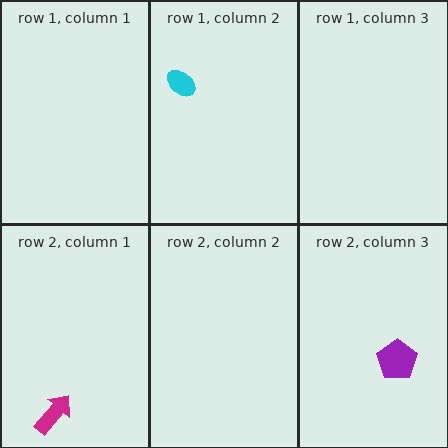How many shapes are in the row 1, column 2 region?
1.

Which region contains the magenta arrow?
The row 2, column 1 region.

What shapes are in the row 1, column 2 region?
The cyan ellipse.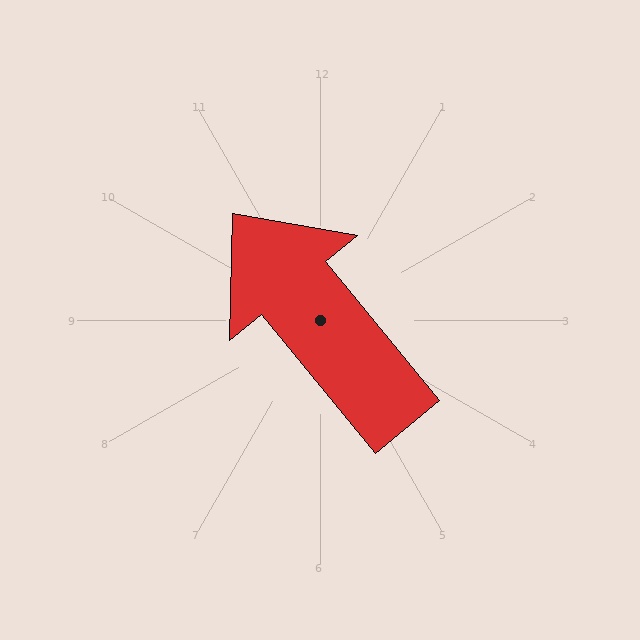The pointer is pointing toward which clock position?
Roughly 11 o'clock.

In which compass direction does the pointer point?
Northwest.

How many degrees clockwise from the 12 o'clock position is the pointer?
Approximately 321 degrees.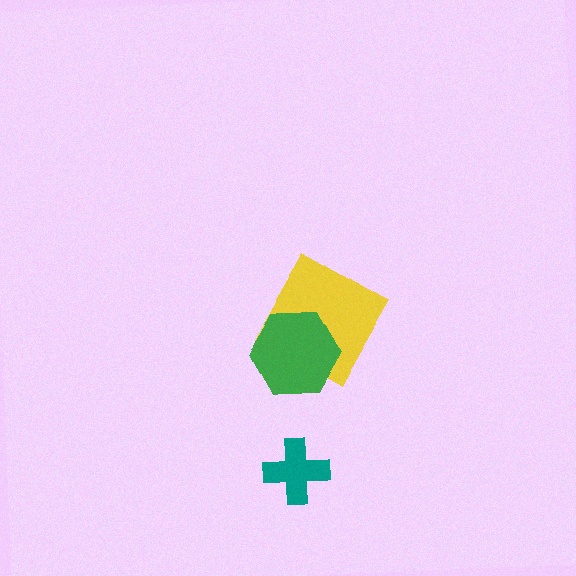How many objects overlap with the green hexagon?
1 object overlaps with the green hexagon.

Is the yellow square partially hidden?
Yes, it is partially covered by another shape.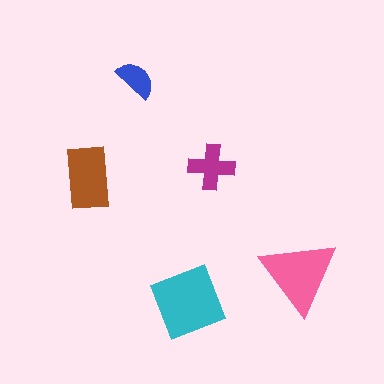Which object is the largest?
The cyan diamond.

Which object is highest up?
The blue semicircle is topmost.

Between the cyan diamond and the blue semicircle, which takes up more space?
The cyan diamond.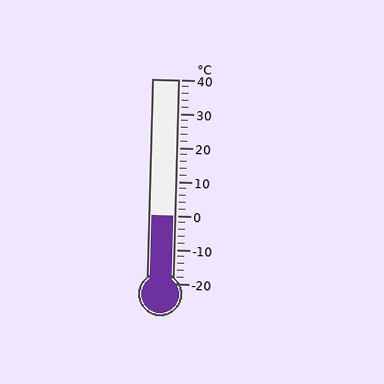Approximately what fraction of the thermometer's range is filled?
The thermometer is filled to approximately 35% of its range.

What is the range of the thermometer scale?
The thermometer scale ranges from -20°C to 40°C.